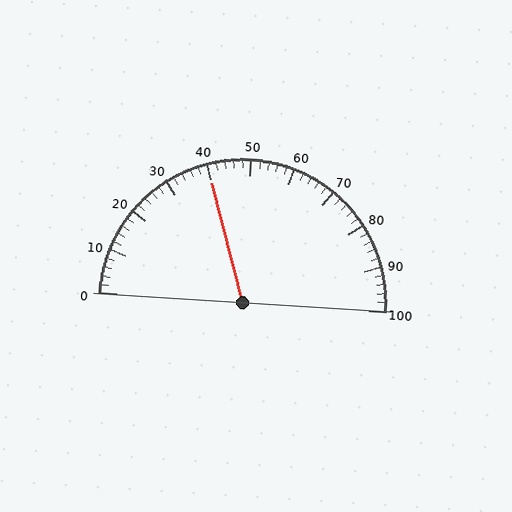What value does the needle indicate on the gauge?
The needle indicates approximately 40.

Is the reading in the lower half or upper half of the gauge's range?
The reading is in the lower half of the range (0 to 100).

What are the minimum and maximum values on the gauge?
The gauge ranges from 0 to 100.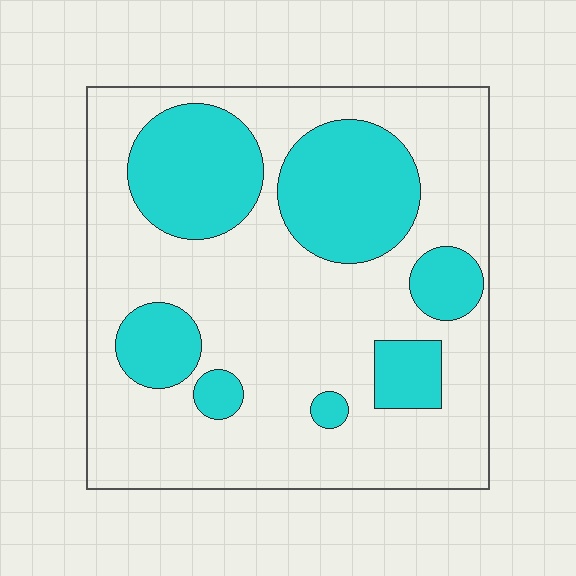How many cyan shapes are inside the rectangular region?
7.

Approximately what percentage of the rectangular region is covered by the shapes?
Approximately 30%.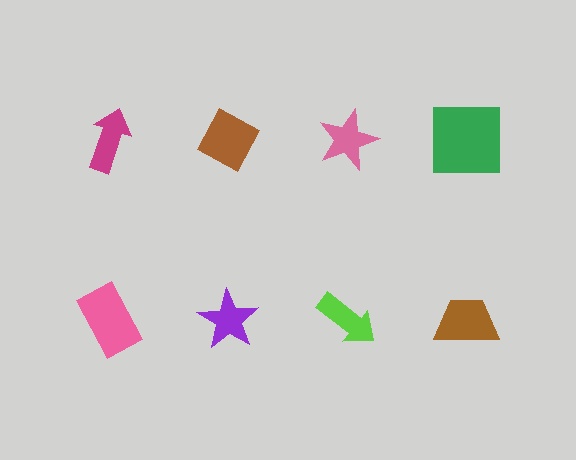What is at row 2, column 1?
A pink rectangle.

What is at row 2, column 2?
A purple star.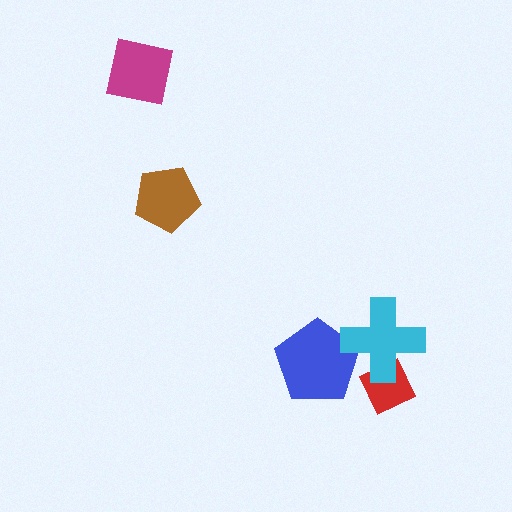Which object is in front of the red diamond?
The cyan cross is in front of the red diamond.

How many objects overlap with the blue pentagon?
1 object overlaps with the blue pentagon.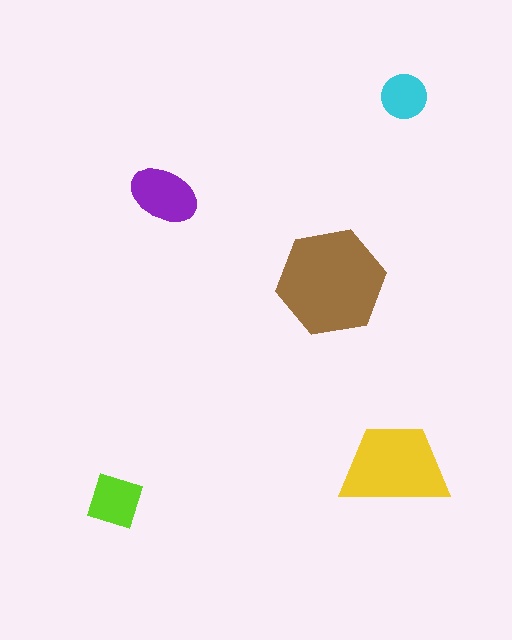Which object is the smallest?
The cyan circle.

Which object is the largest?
The brown hexagon.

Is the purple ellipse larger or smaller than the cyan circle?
Larger.